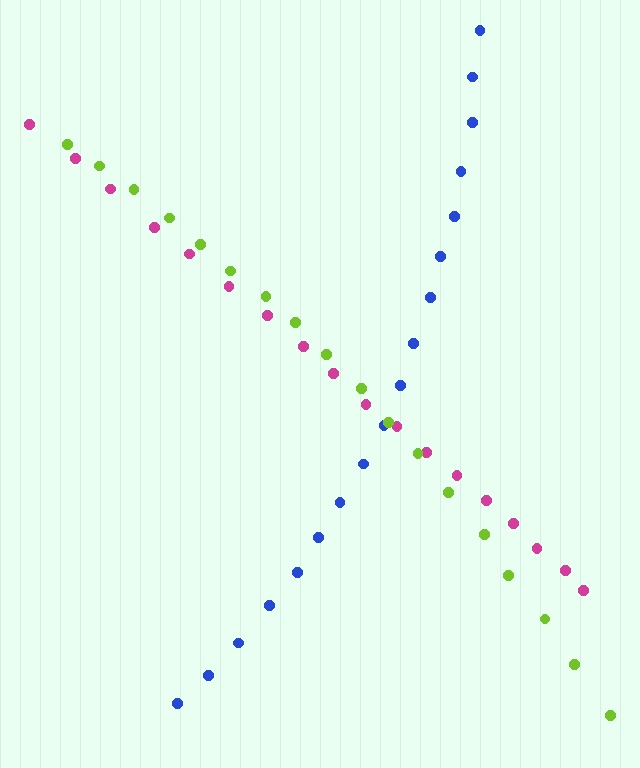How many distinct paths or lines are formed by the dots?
There are 3 distinct paths.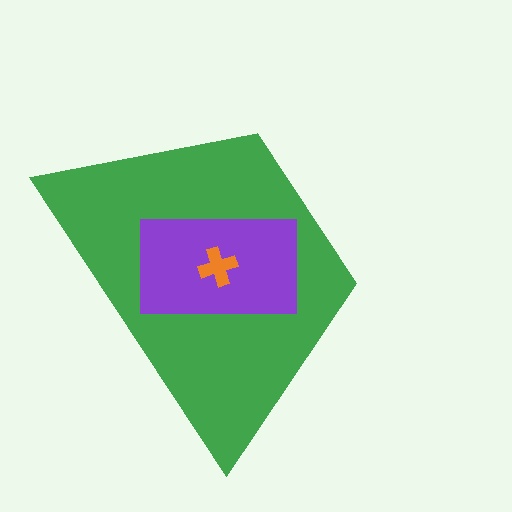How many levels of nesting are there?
3.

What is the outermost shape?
The green trapezoid.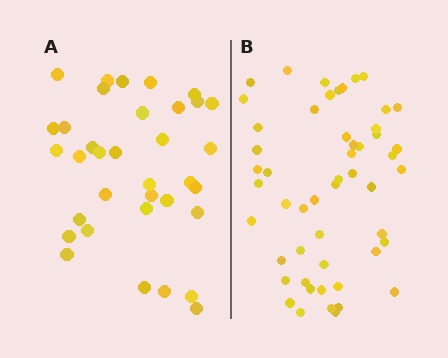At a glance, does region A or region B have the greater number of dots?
Region B (the right region) has more dots.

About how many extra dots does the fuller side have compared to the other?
Region B has approximately 15 more dots than region A.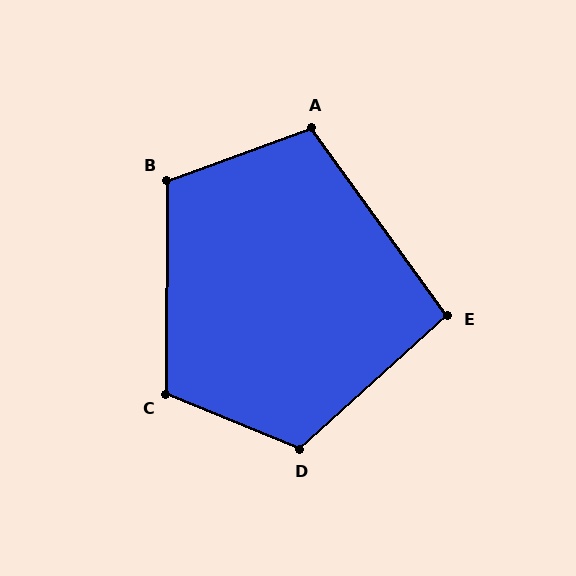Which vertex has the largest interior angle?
D, at approximately 115 degrees.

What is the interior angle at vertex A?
Approximately 106 degrees (obtuse).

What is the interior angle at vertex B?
Approximately 110 degrees (obtuse).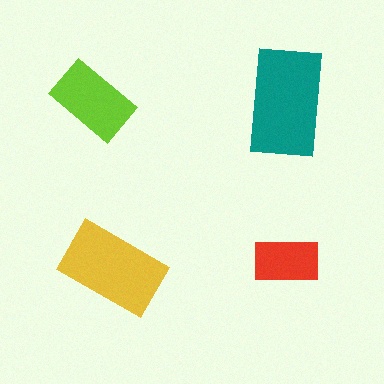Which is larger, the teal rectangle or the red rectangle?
The teal one.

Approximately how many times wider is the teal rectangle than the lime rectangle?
About 1.5 times wider.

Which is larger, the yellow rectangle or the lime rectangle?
The yellow one.